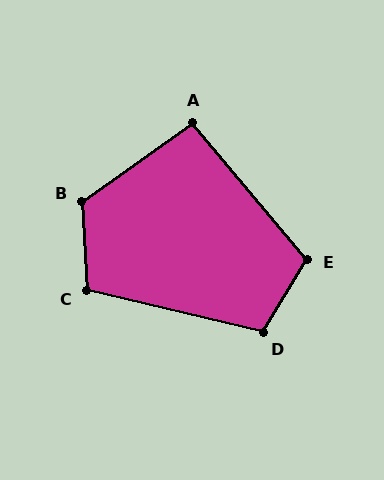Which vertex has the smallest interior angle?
A, at approximately 95 degrees.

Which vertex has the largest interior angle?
B, at approximately 122 degrees.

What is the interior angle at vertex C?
Approximately 106 degrees (obtuse).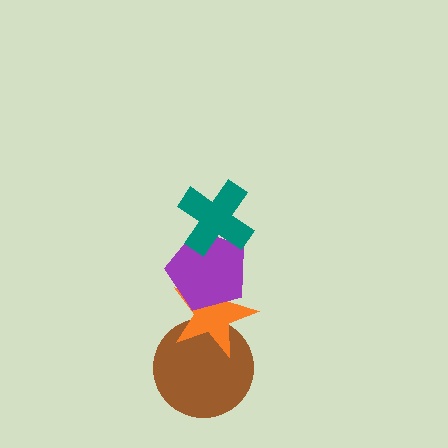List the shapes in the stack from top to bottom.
From top to bottom: the teal cross, the purple pentagon, the orange star, the brown circle.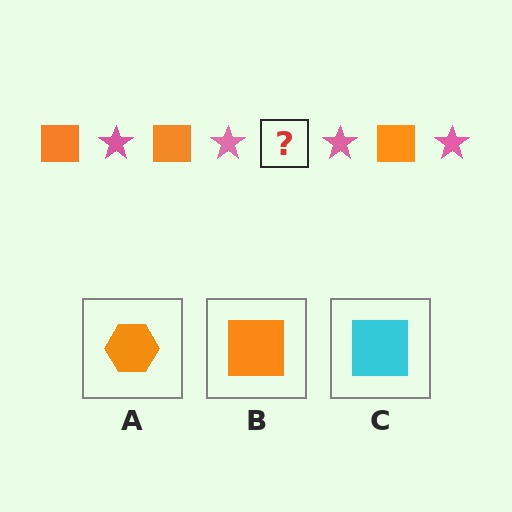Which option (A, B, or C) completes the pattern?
B.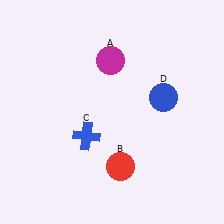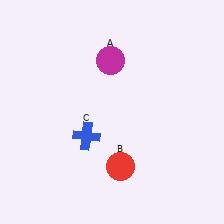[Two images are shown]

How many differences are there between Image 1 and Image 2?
There is 1 difference between the two images.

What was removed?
The blue circle (D) was removed in Image 2.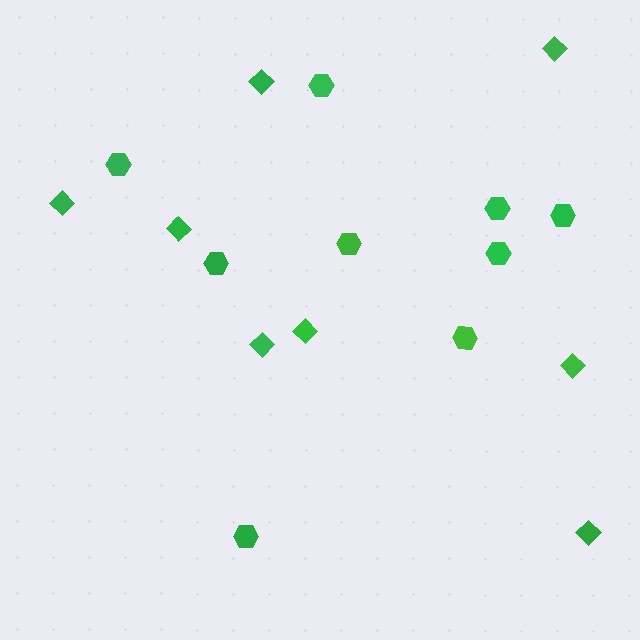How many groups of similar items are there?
There are 2 groups: one group of diamonds (8) and one group of hexagons (9).